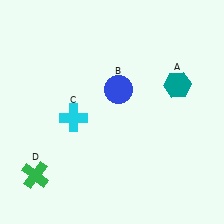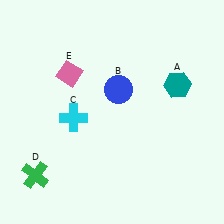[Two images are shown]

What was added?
A pink diamond (E) was added in Image 2.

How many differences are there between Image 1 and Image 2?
There is 1 difference between the two images.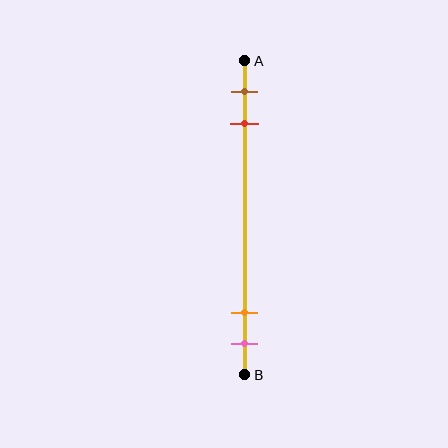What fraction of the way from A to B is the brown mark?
The brown mark is approximately 10% (0.1) of the way from A to B.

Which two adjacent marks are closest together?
The orange and pink marks are the closest adjacent pair.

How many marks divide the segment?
There are 4 marks dividing the segment.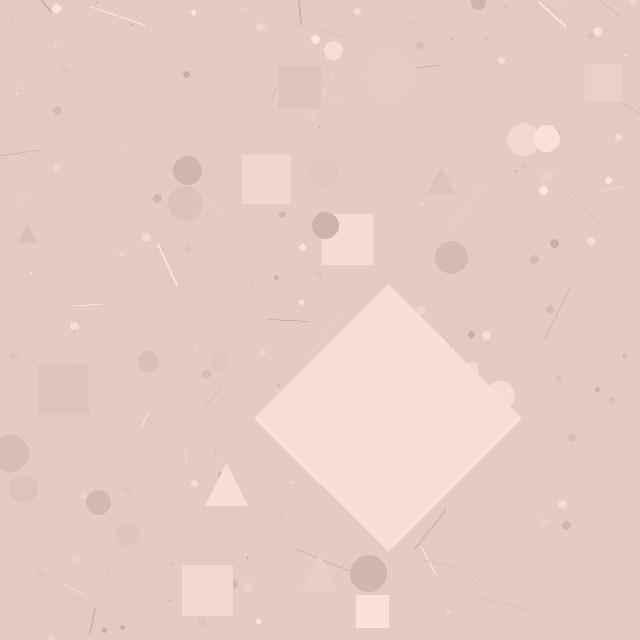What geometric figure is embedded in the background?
A diamond is embedded in the background.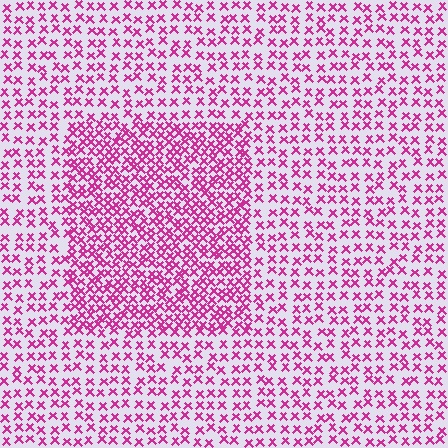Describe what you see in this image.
The image contains small magenta elements arranged at two different densities. A rectangle-shaped region is visible where the elements are more densely packed than the surrounding area.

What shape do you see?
I see a rectangle.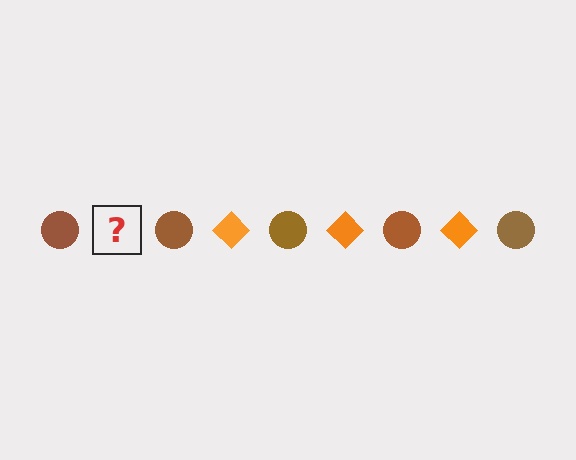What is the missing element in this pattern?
The missing element is an orange diamond.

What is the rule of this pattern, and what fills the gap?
The rule is that the pattern alternates between brown circle and orange diamond. The gap should be filled with an orange diamond.